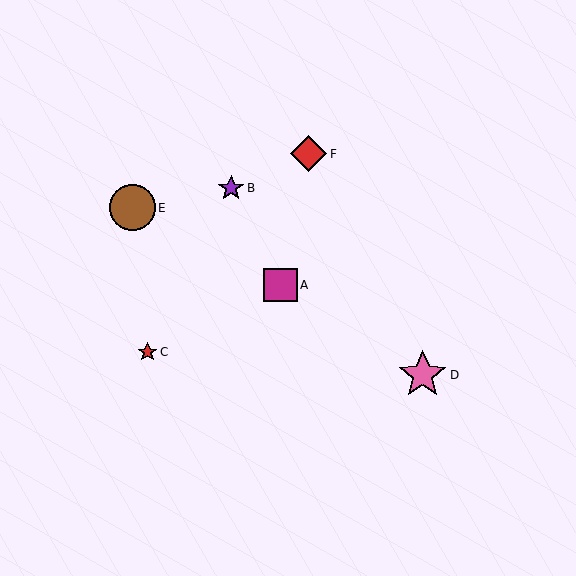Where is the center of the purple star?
The center of the purple star is at (231, 188).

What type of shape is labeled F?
Shape F is a red diamond.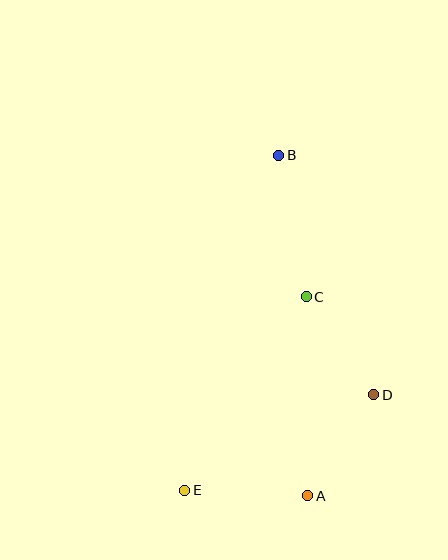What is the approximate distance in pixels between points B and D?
The distance between B and D is approximately 257 pixels.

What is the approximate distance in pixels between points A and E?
The distance between A and E is approximately 123 pixels.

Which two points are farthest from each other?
Points B and E are farthest from each other.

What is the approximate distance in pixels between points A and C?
The distance between A and C is approximately 199 pixels.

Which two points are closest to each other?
Points C and D are closest to each other.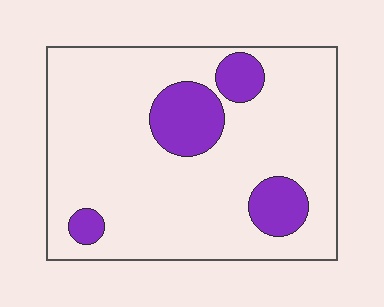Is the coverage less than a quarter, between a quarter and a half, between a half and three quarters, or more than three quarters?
Less than a quarter.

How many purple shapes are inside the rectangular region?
4.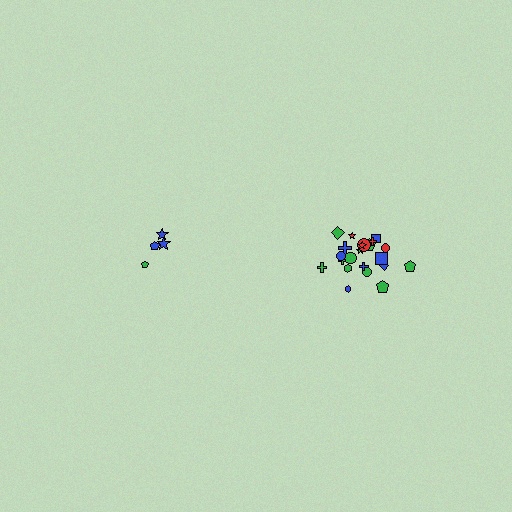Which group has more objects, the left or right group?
The right group.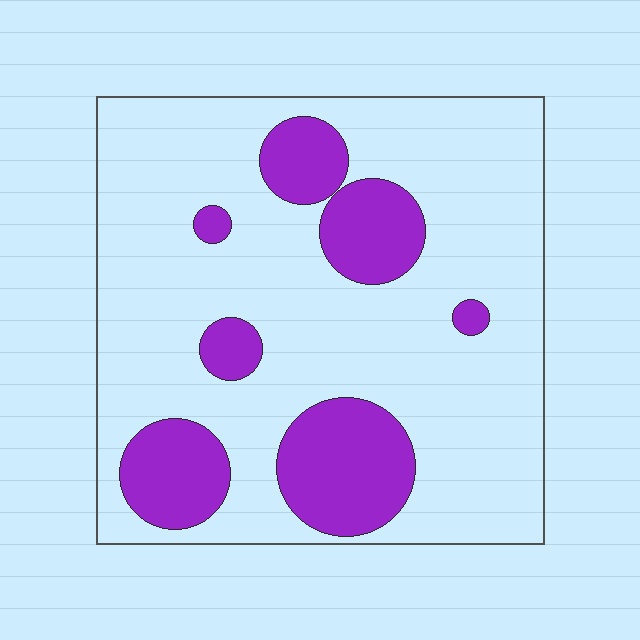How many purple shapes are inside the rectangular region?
7.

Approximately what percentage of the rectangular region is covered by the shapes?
Approximately 25%.